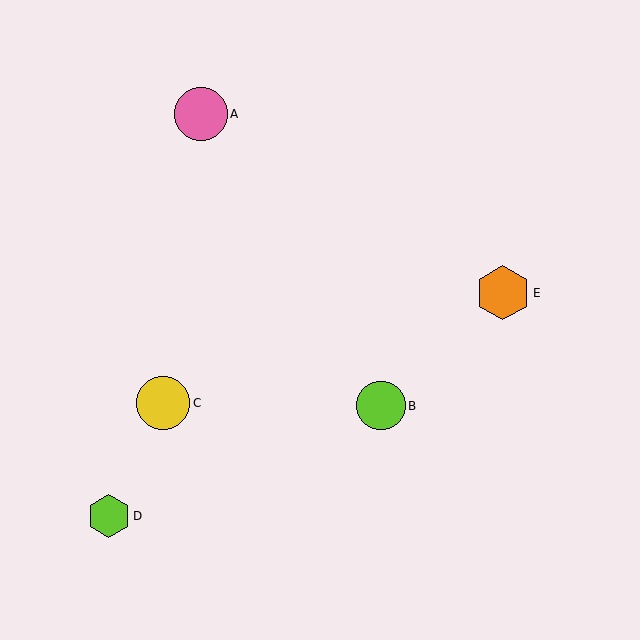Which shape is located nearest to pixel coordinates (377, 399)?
The lime circle (labeled B) at (381, 406) is nearest to that location.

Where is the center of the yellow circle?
The center of the yellow circle is at (163, 403).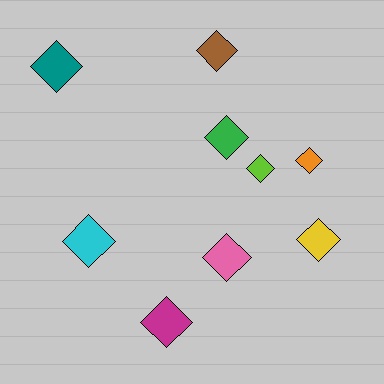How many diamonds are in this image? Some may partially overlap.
There are 9 diamonds.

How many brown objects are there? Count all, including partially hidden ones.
There is 1 brown object.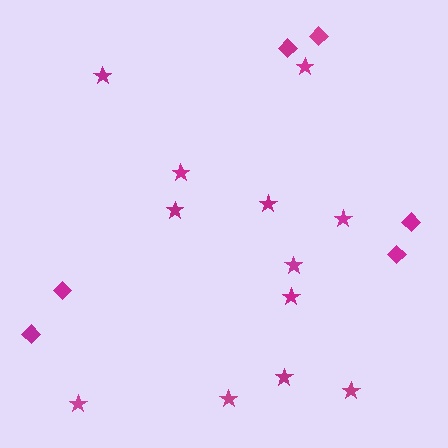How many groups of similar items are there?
There are 2 groups: one group of stars (12) and one group of diamonds (6).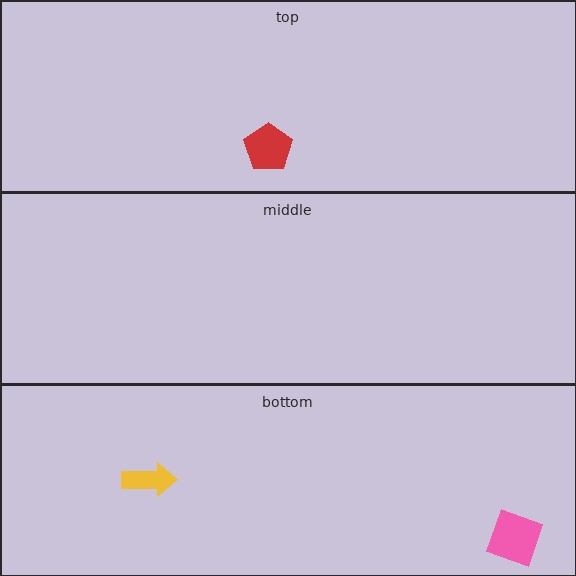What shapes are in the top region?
The red pentagon.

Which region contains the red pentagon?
The top region.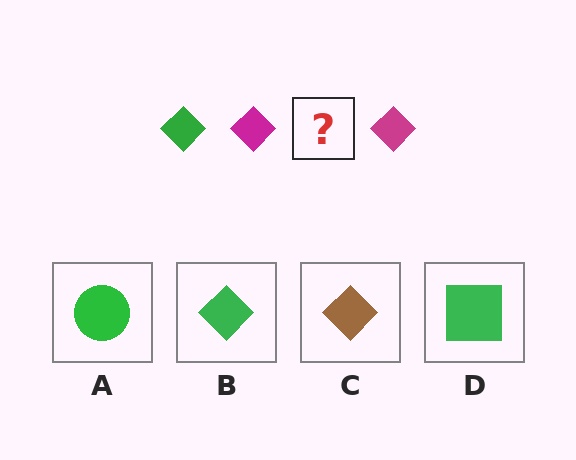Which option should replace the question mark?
Option B.